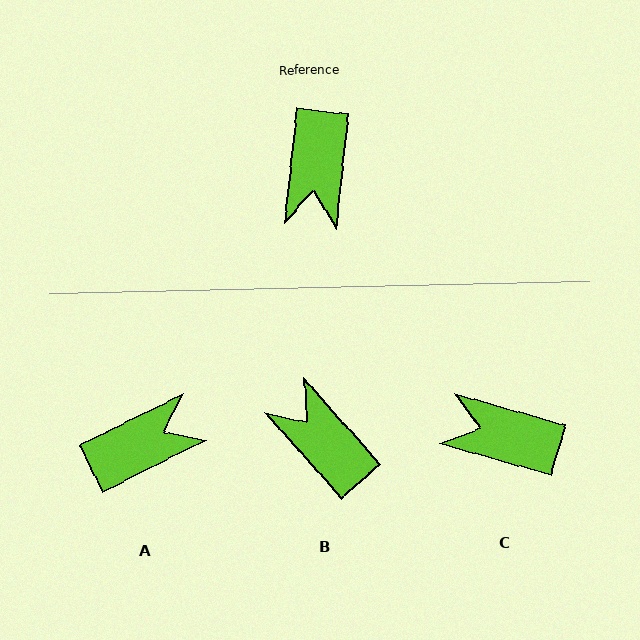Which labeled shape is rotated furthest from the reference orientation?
B, about 132 degrees away.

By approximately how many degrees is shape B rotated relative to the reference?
Approximately 132 degrees clockwise.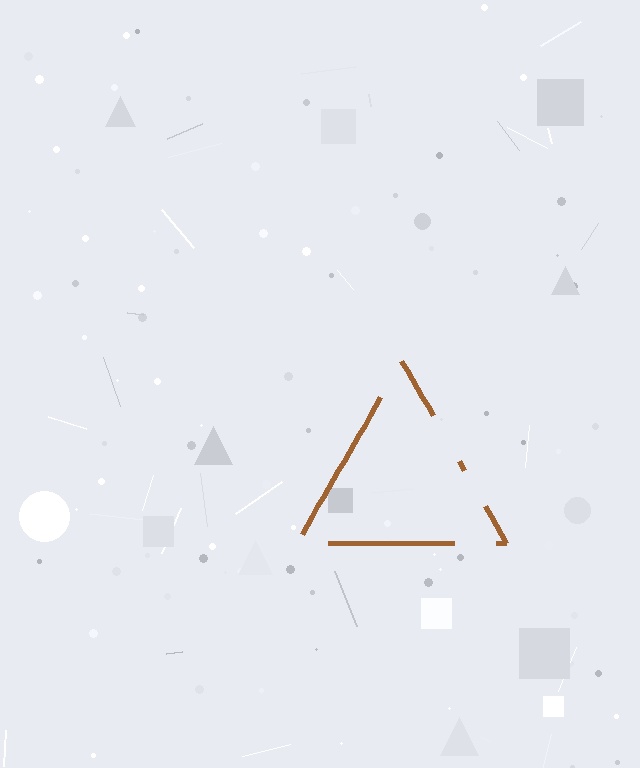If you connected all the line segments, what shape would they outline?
They would outline a triangle.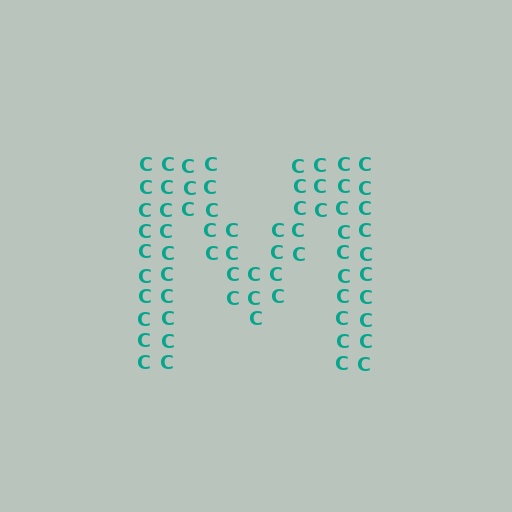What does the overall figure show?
The overall figure shows the letter M.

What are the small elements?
The small elements are letter C's.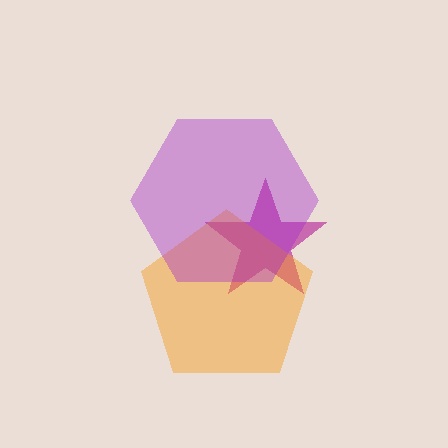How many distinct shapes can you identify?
There are 3 distinct shapes: a magenta star, an orange pentagon, a purple hexagon.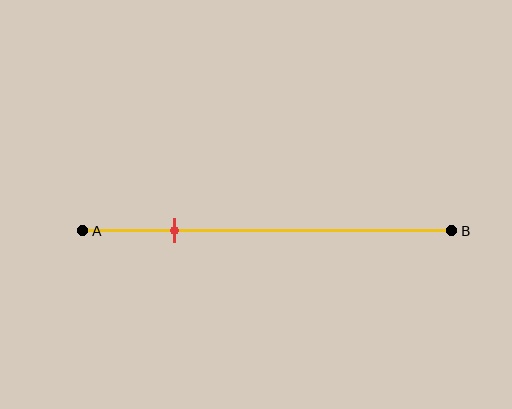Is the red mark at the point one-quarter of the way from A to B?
Yes, the mark is approximately at the one-quarter point.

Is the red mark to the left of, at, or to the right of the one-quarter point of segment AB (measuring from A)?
The red mark is approximately at the one-quarter point of segment AB.